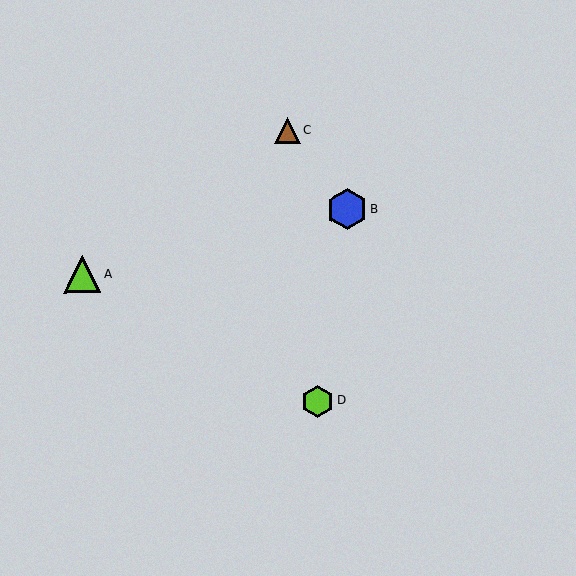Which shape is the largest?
The blue hexagon (labeled B) is the largest.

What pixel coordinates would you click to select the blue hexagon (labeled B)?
Click at (347, 209) to select the blue hexagon B.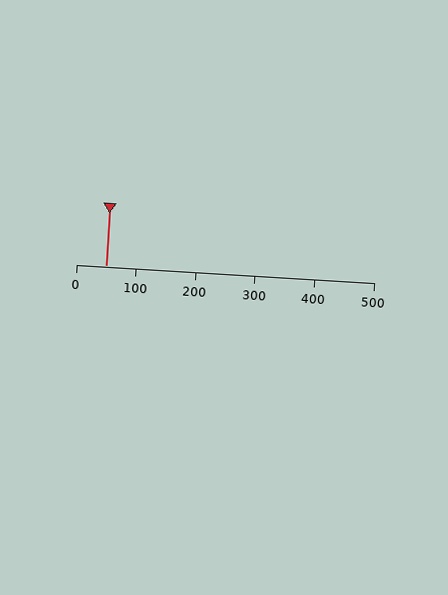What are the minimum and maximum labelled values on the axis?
The axis runs from 0 to 500.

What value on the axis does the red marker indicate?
The marker indicates approximately 50.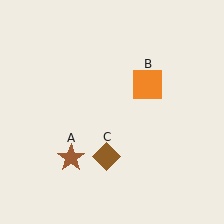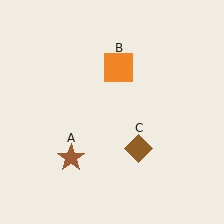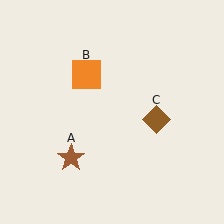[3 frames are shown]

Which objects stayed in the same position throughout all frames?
Brown star (object A) remained stationary.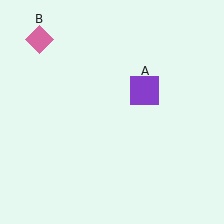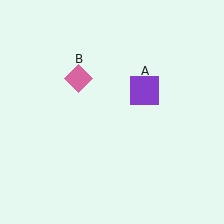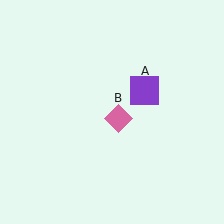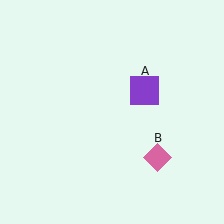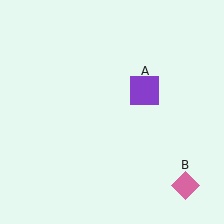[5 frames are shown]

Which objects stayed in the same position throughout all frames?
Purple square (object A) remained stationary.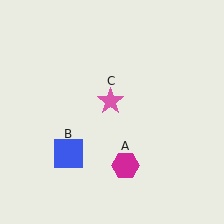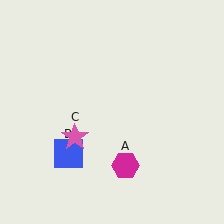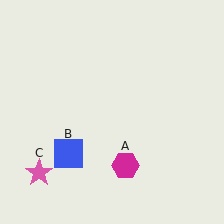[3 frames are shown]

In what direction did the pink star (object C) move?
The pink star (object C) moved down and to the left.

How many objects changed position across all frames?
1 object changed position: pink star (object C).